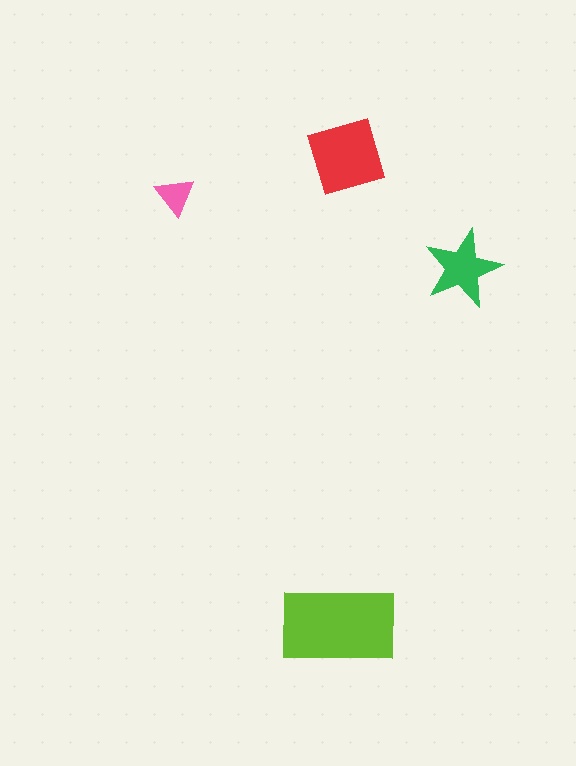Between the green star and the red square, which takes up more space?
The red square.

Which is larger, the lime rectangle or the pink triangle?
The lime rectangle.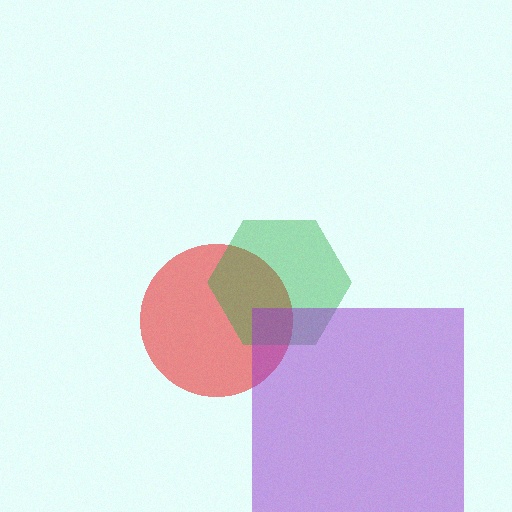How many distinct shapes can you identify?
There are 3 distinct shapes: a red circle, a green hexagon, a purple square.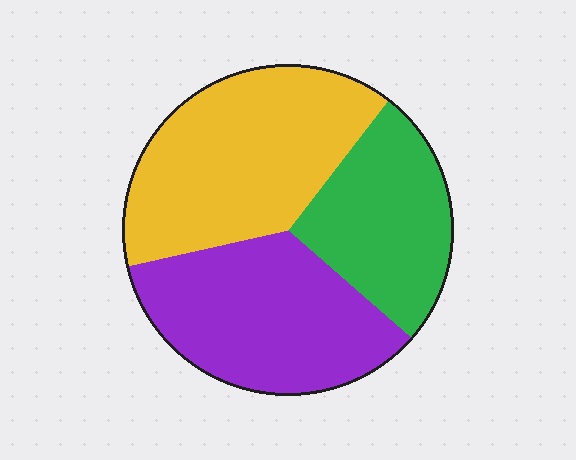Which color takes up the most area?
Yellow, at roughly 40%.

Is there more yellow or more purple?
Yellow.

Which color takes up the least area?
Green, at roughly 25%.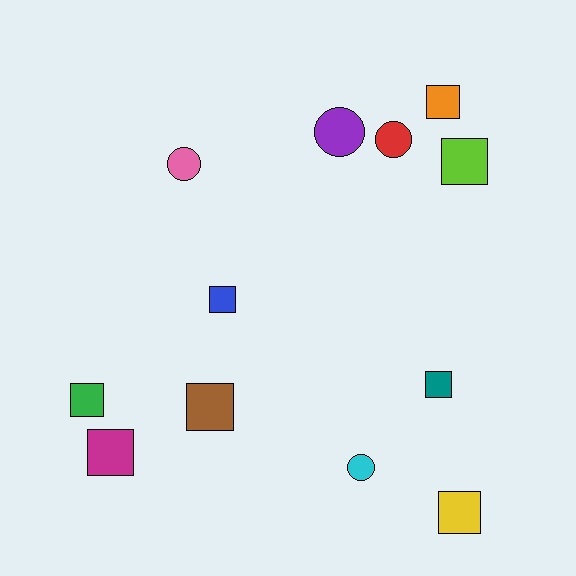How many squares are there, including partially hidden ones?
There are 8 squares.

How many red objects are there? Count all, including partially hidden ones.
There is 1 red object.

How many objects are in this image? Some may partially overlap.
There are 12 objects.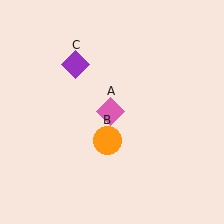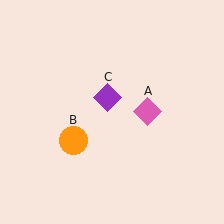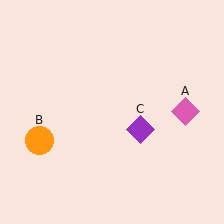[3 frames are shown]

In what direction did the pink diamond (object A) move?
The pink diamond (object A) moved right.